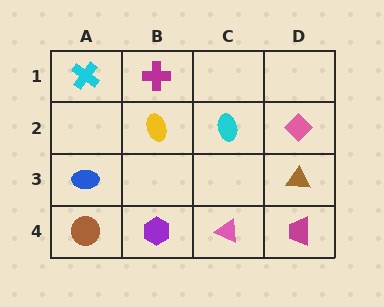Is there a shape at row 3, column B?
No, that cell is empty.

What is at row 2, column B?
A yellow ellipse.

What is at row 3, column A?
A blue ellipse.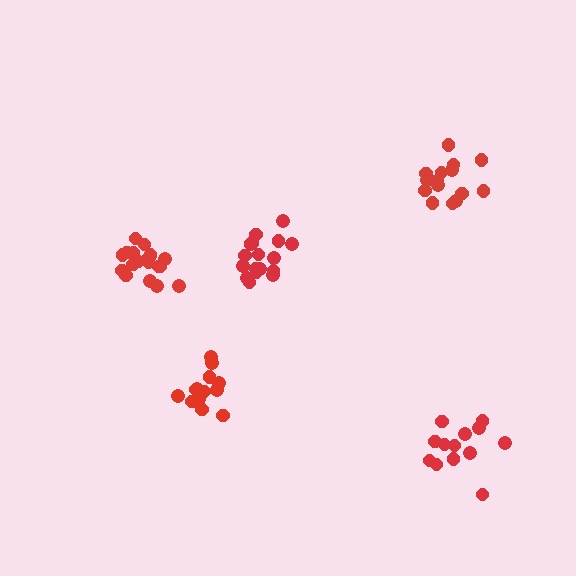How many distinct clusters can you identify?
There are 5 distinct clusters.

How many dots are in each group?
Group 1: 14 dots, Group 2: 18 dots, Group 3: 13 dots, Group 4: 17 dots, Group 5: 15 dots (77 total).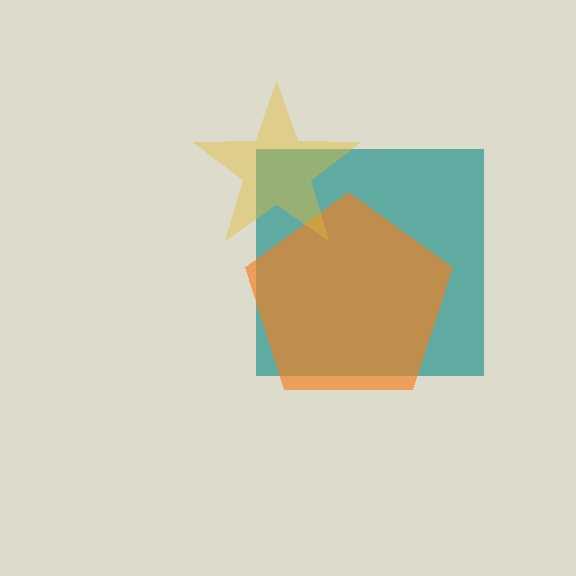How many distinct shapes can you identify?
There are 3 distinct shapes: a teal square, an orange pentagon, a yellow star.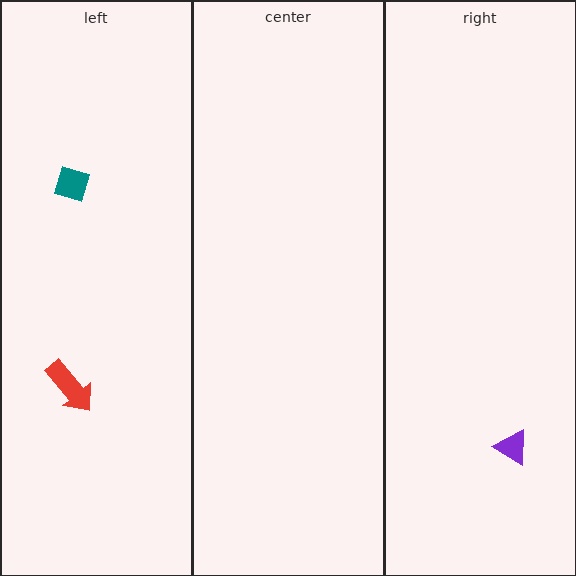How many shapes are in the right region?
1.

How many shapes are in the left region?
2.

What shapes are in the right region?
The purple triangle.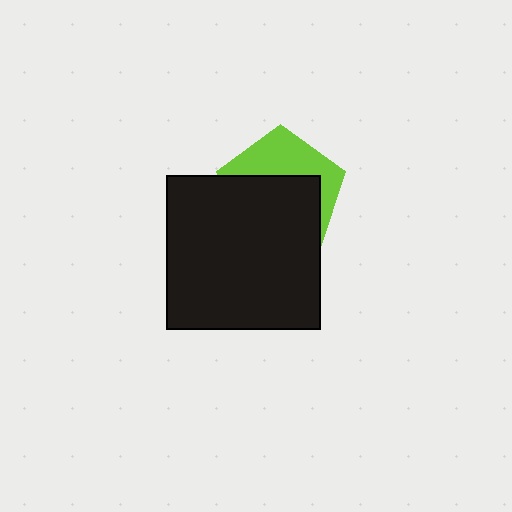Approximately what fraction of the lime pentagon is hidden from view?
Roughly 60% of the lime pentagon is hidden behind the black square.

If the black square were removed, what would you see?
You would see the complete lime pentagon.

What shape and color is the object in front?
The object in front is a black square.